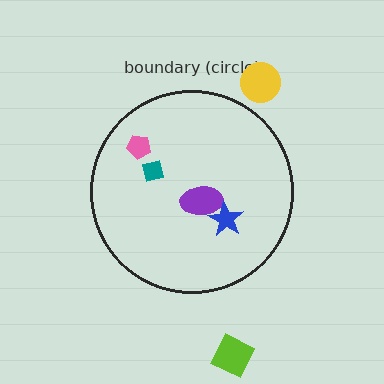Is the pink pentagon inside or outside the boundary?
Inside.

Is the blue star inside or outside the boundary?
Inside.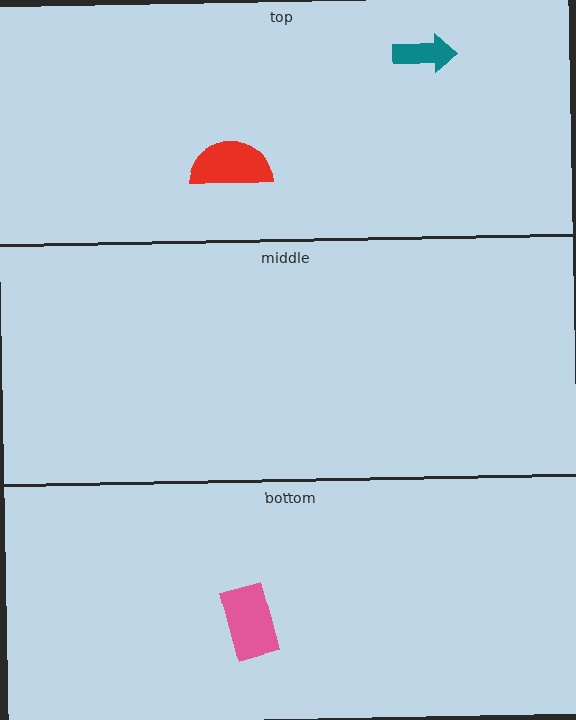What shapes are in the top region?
The teal arrow, the red semicircle.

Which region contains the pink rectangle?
The bottom region.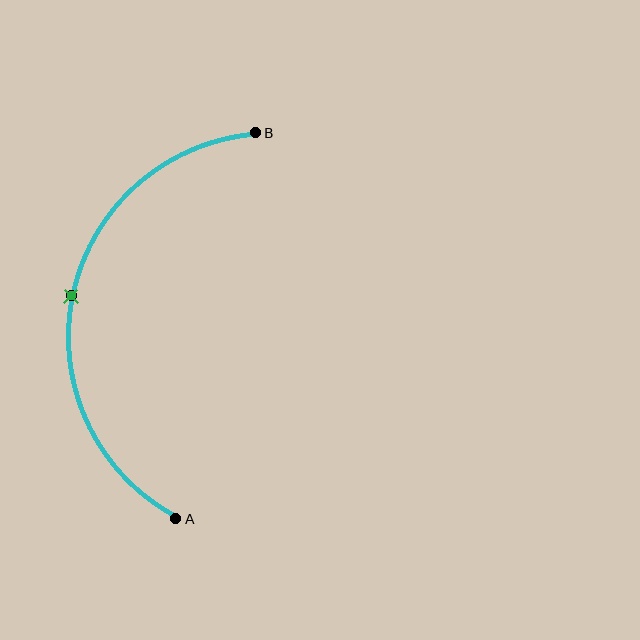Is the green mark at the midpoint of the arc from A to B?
Yes. The green mark lies on the arc at equal arc-length from both A and B — it is the arc midpoint.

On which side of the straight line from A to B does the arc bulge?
The arc bulges to the left of the straight line connecting A and B.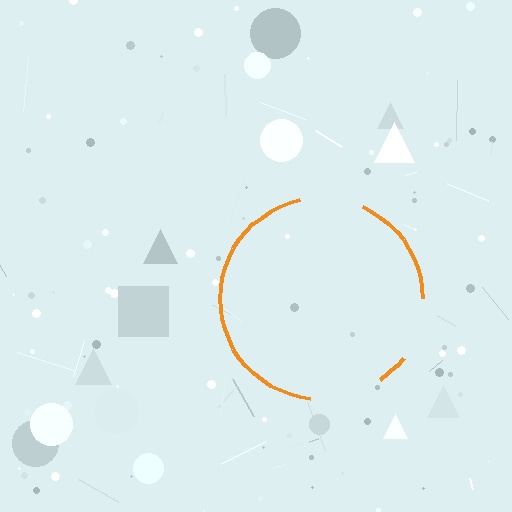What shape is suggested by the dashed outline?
The dashed outline suggests a circle.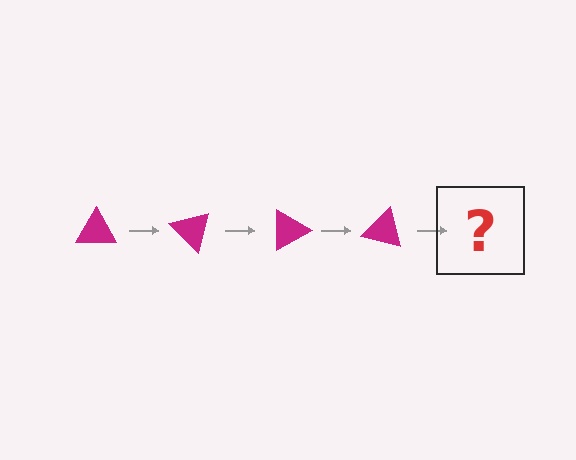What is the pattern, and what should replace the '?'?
The pattern is that the triangle rotates 45 degrees each step. The '?' should be a magenta triangle rotated 180 degrees.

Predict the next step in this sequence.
The next step is a magenta triangle rotated 180 degrees.